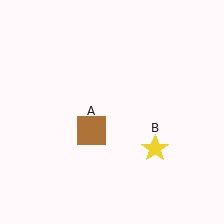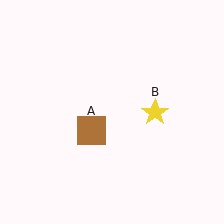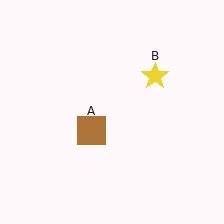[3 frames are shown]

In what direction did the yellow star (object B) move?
The yellow star (object B) moved up.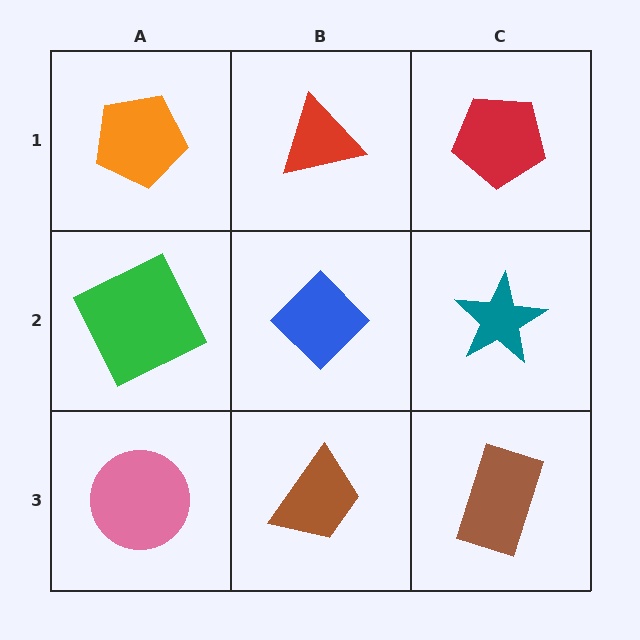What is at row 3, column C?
A brown rectangle.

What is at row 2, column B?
A blue diamond.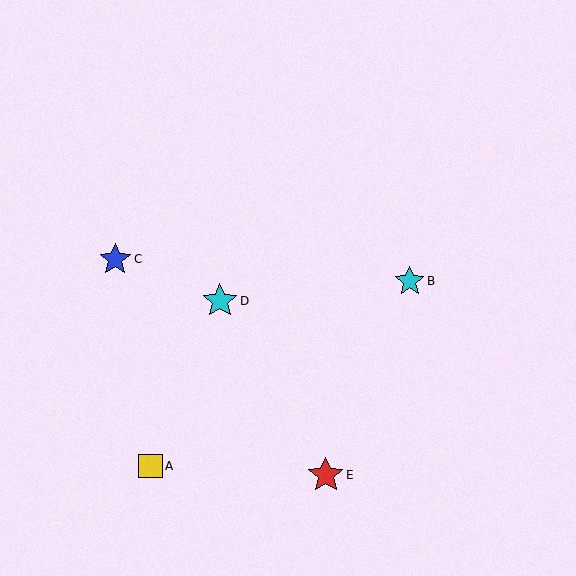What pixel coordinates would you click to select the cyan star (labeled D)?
Click at (220, 301) to select the cyan star D.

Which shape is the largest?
The red star (labeled E) is the largest.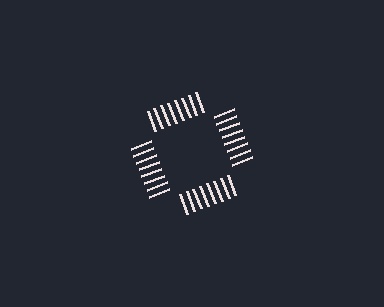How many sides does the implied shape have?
4 sides — the line-ends trace a square.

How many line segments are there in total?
32 — 8 along each of the 4 edges.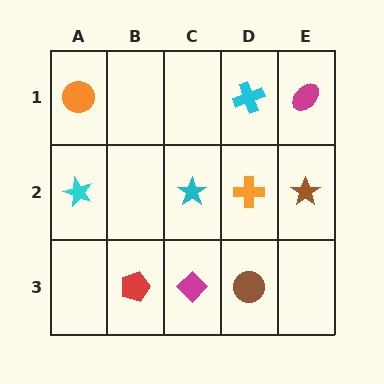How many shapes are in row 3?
3 shapes.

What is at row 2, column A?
A cyan star.